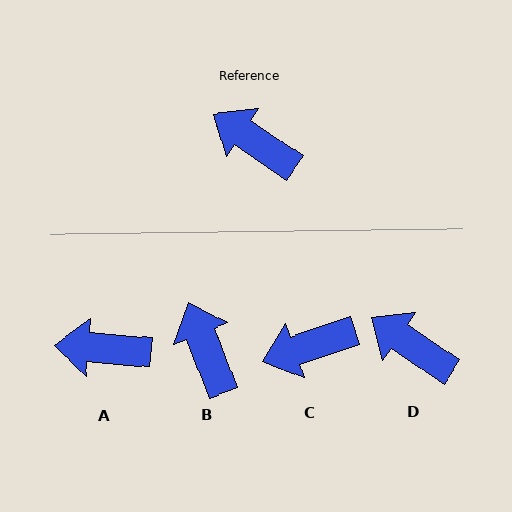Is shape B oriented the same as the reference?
No, it is off by about 35 degrees.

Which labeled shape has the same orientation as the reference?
D.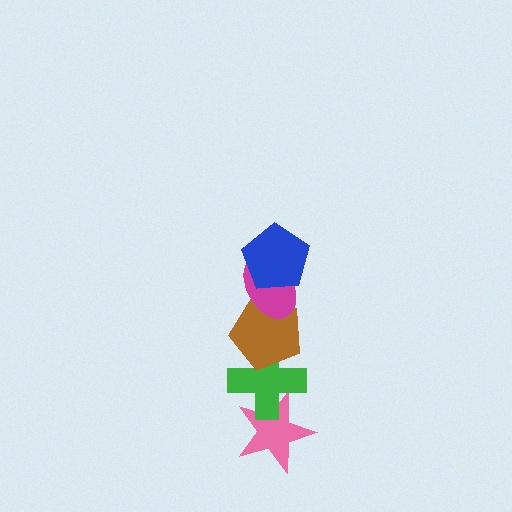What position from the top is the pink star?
The pink star is 5th from the top.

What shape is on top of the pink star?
The green cross is on top of the pink star.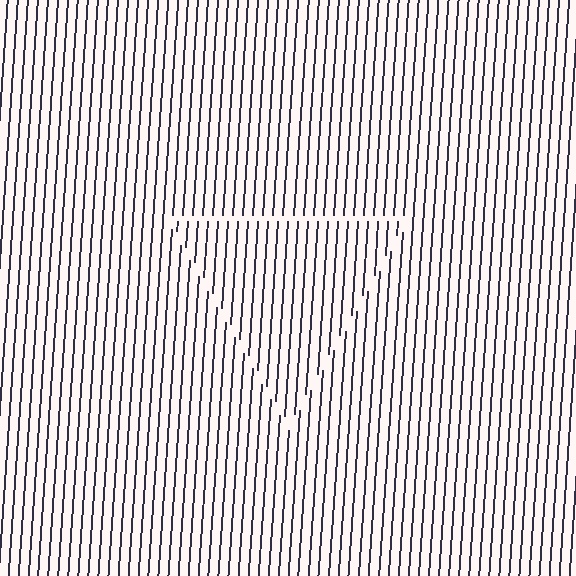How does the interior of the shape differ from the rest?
The interior of the shape contains the same grating, shifted by half a period — the contour is defined by the phase discontinuity where line-ends from the inner and outer gratings abut.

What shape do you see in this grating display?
An illusory triangle. The interior of the shape contains the same grating, shifted by half a period — the contour is defined by the phase discontinuity where line-ends from the inner and outer gratings abut.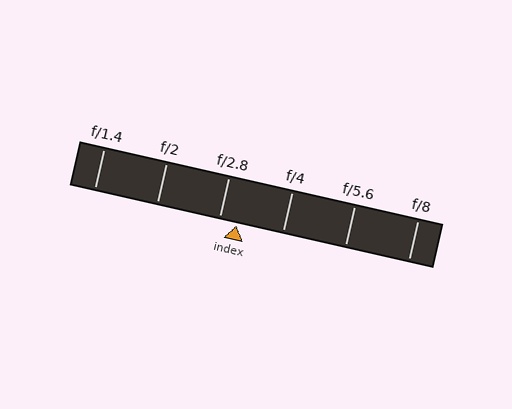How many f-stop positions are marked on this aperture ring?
There are 6 f-stop positions marked.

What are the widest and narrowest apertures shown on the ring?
The widest aperture shown is f/1.4 and the narrowest is f/8.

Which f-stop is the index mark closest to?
The index mark is closest to f/2.8.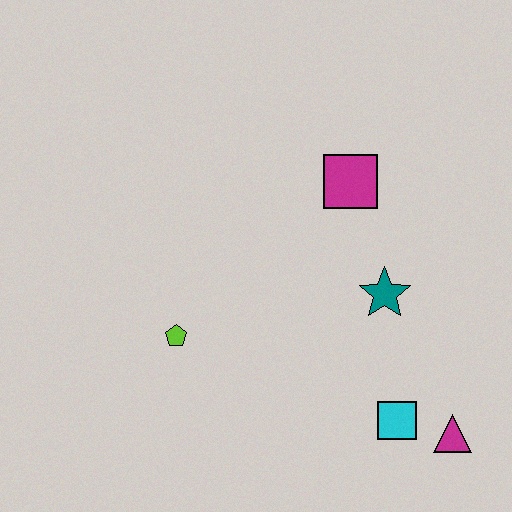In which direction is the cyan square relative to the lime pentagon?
The cyan square is to the right of the lime pentagon.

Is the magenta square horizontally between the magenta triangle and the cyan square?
No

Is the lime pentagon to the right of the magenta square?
No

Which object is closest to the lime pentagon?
The teal star is closest to the lime pentagon.